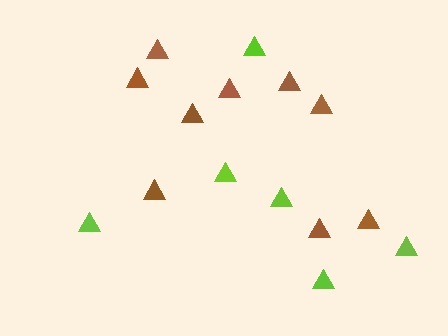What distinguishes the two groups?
There are 2 groups: one group of lime triangles (6) and one group of brown triangles (9).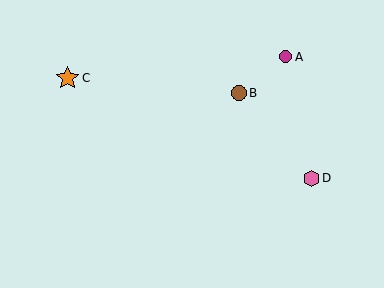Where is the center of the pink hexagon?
The center of the pink hexagon is at (311, 178).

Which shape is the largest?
The orange star (labeled C) is the largest.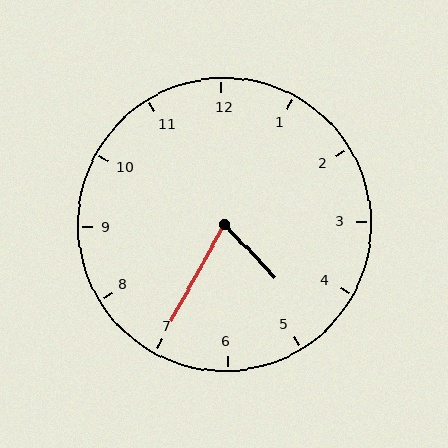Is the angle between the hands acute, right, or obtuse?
It is acute.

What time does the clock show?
4:35.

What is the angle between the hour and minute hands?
Approximately 72 degrees.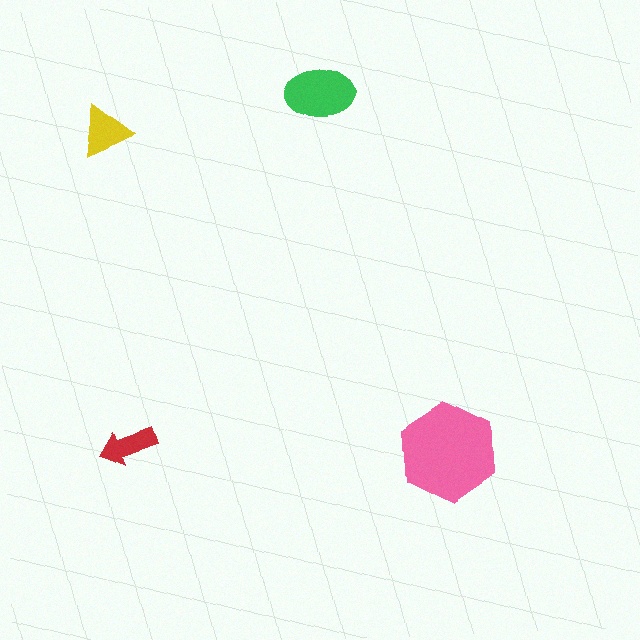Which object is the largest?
The pink hexagon.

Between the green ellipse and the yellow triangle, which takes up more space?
The green ellipse.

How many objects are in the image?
There are 4 objects in the image.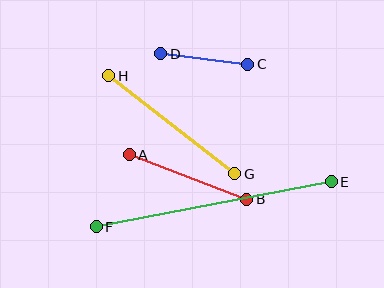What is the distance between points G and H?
The distance is approximately 160 pixels.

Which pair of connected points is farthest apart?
Points E and F are farthest apart.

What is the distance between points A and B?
The distance is approximately 125 pixels.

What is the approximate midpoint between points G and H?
The midpoint is at approximately (172, 125) pixels.